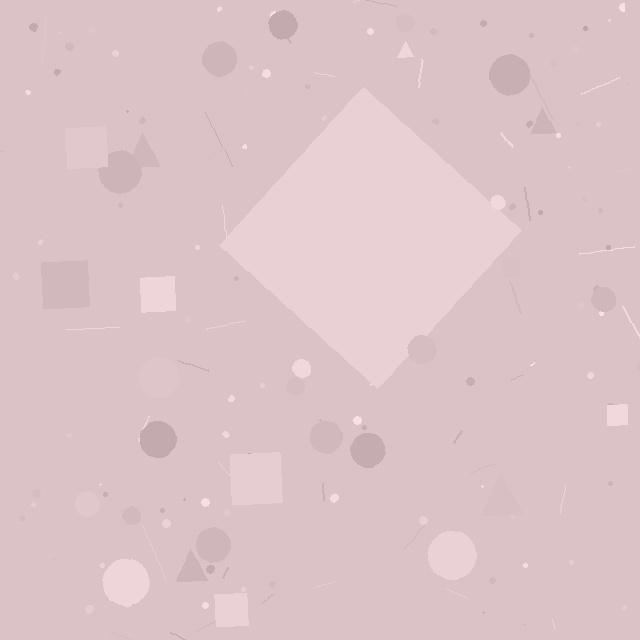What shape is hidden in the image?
A diamond is hidden in the image.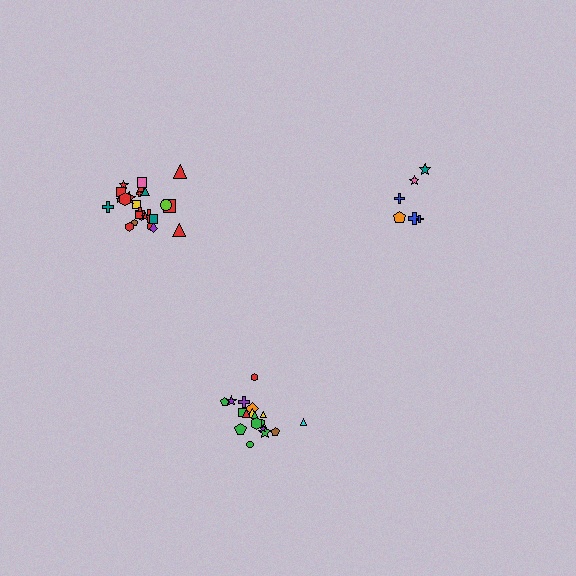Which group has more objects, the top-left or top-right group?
The top-left group.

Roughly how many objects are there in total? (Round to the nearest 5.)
Roughly 50 objects in total.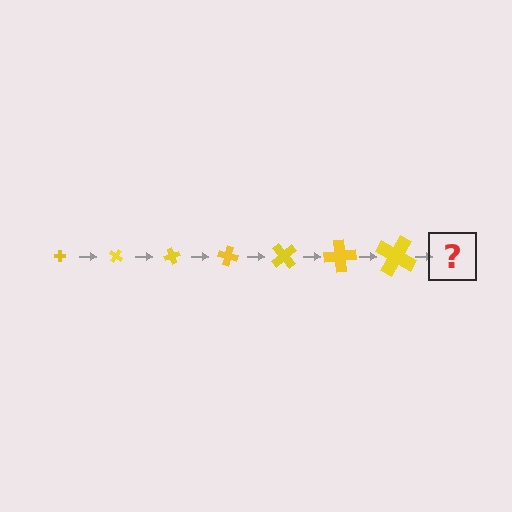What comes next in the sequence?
The next element should be a cross, larger than the previous one and rotated 245 degrees from the start.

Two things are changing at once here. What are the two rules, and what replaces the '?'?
The two rules are that the cross grows larger each step and it rotates 35 degrees each step. The '?' should be a cross, larger than the previous one and rotated 245 degrees from the start.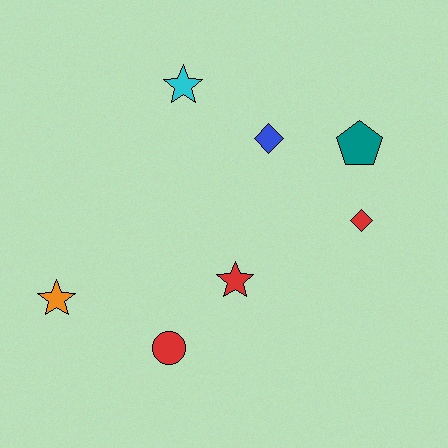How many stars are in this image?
There are 3 stars.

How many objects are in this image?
There are 7 objects.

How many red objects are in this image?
There are 3 red objects.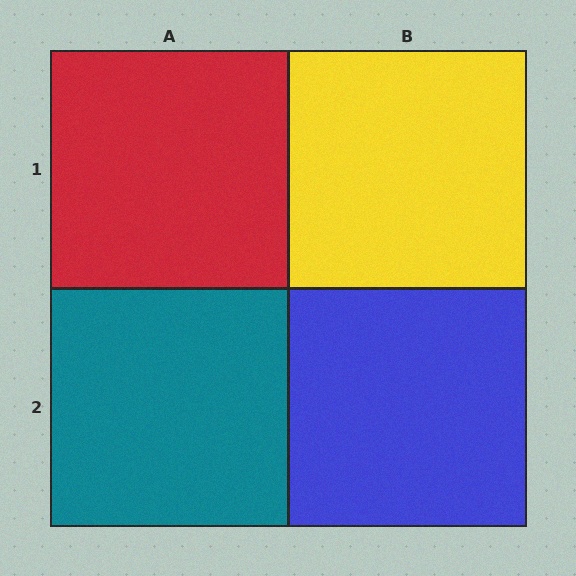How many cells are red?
1 cell is red.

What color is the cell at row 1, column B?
Yellow.